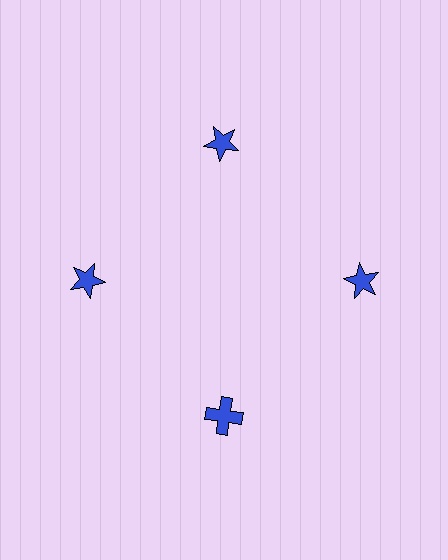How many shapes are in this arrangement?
There are 4 shapes arranged in a ring pattern.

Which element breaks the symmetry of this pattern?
The blue cross at roughly the 6 o'clock position breaks the symmetry. All other shapes are blue stars.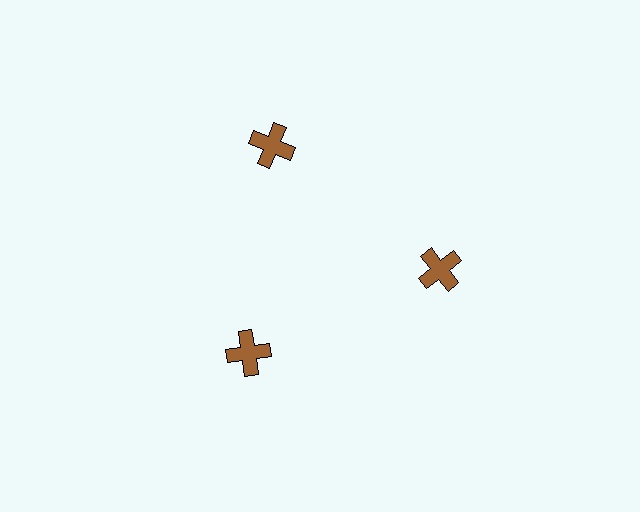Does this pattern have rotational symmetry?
Yes, this pattern has 3-fold rotational symmetry. It looks the same after rotating 120 degrees around the center.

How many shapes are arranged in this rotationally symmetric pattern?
There are 3 shapes, arranged in 3 groups of 1.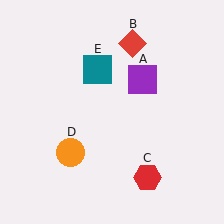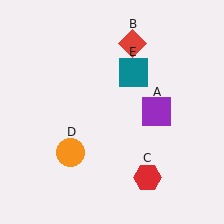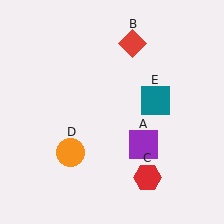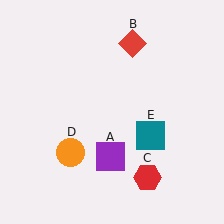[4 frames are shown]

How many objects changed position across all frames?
2 objects changed position: purple square (object A), teal square (object E).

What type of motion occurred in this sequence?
The purple square (object A), teal square (object E) rotated clockwise around the center of the scene.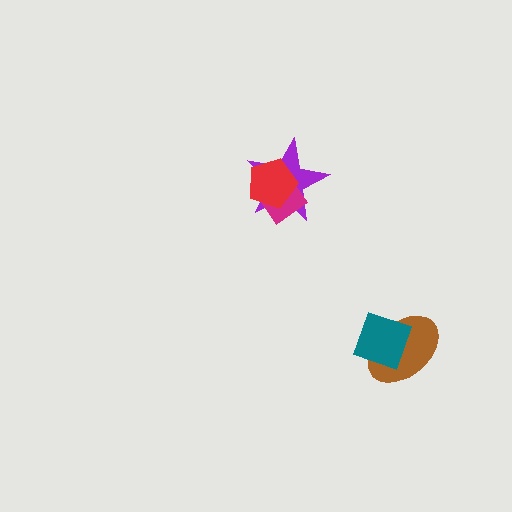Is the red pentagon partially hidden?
No, no other shape covers it.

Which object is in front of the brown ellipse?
The teal diamond is in front of the brown ellipse.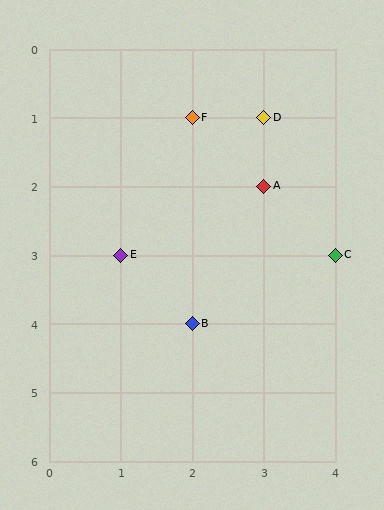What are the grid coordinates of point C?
Point C is at grid coordinates (4, 3).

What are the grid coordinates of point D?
Point D is at grid coordinates (3, 1).